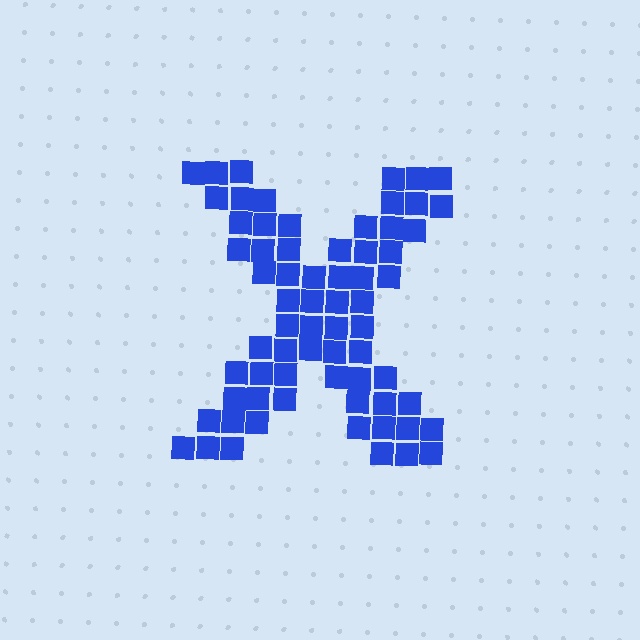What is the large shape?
The large shape is the letter X.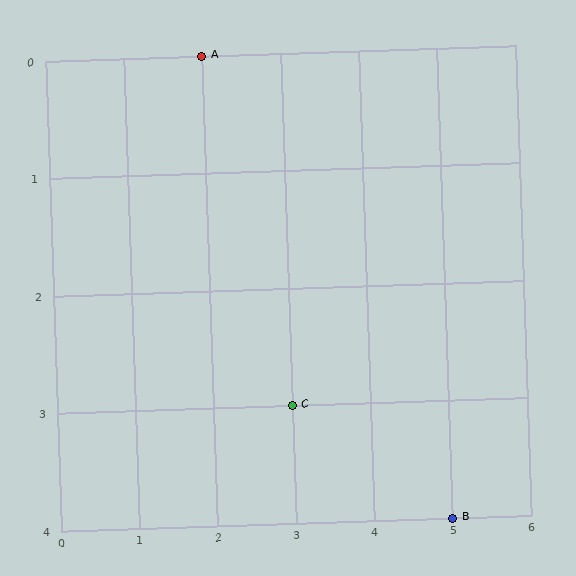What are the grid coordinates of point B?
Point B is at grid coordinates (5, 4).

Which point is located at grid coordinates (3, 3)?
Point C is at (3, 3).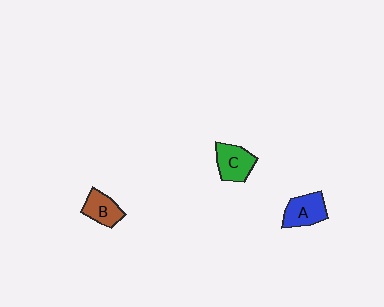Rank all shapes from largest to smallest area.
From largest to smallest: A (blue), C (green), B (brown).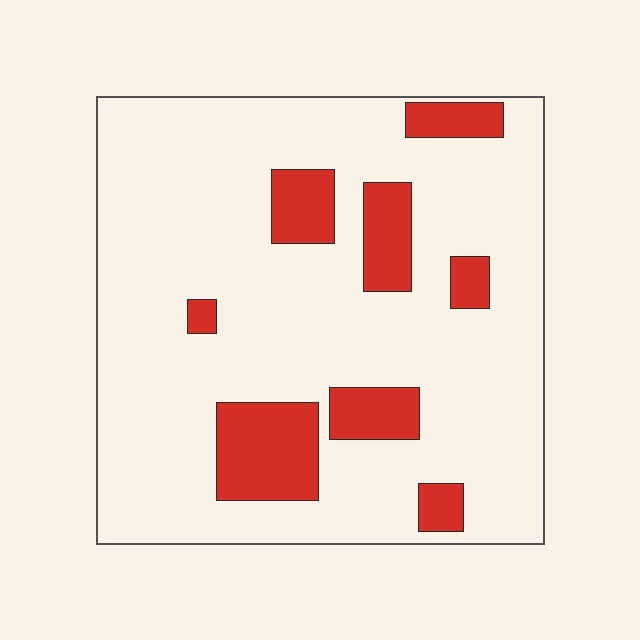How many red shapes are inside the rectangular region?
8.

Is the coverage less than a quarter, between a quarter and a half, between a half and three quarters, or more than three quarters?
Less than a quarter.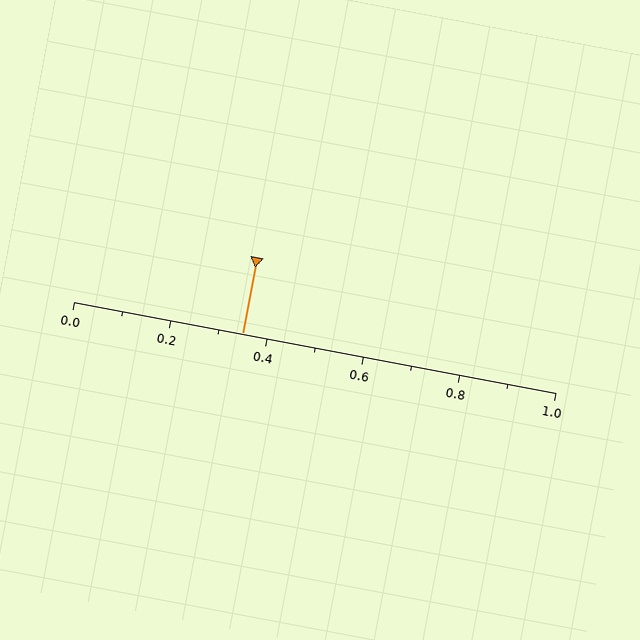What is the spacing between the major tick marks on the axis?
The major ticks are spaced 0.2 apart.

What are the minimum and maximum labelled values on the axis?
The axis runs from 0.0 to 1.0.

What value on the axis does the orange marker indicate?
The marker indicates approximately 0.35.